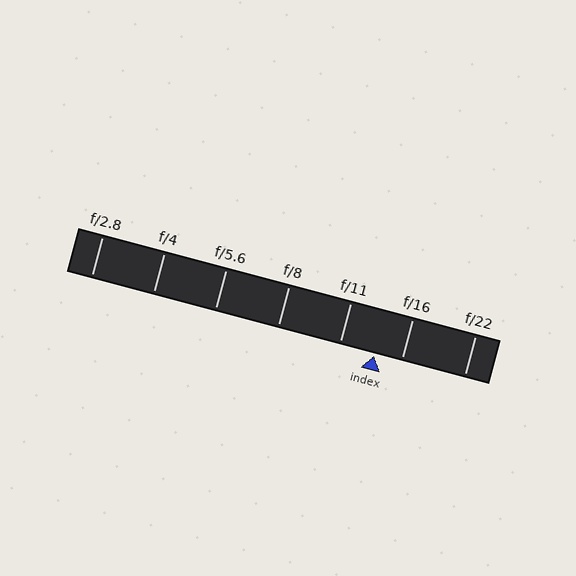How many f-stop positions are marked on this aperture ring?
There are 7 f-stop positions marked.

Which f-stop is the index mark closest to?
The index mark is closest to f/16.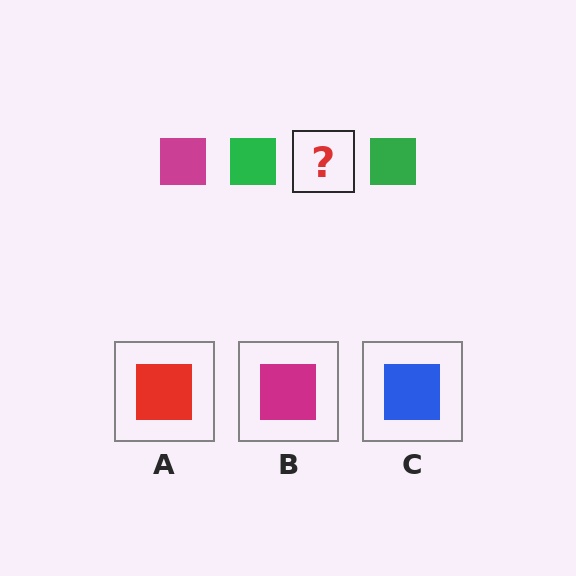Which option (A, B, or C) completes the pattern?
B.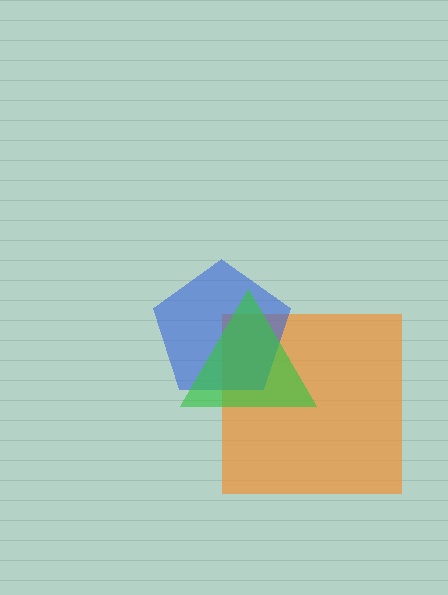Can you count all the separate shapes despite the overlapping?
Yes, there are 3 separate shapes.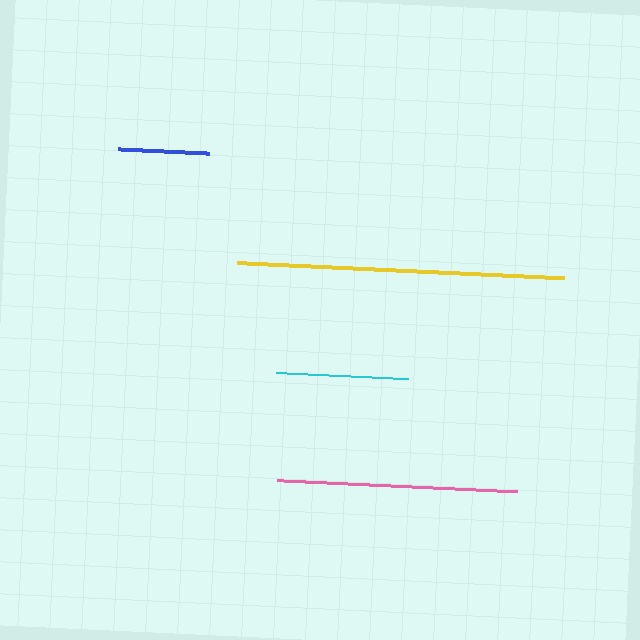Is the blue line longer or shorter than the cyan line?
The cyan line is longer than the blue line.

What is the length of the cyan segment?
The cyan segment is approximately 132 pixels long.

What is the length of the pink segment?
The pink segment is approximately 239 pixels long.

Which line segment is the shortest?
The blue line is the shortest at approximately 91 pixels.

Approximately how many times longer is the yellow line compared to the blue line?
The yellow line is approximately 3.6 times the length of the blue line.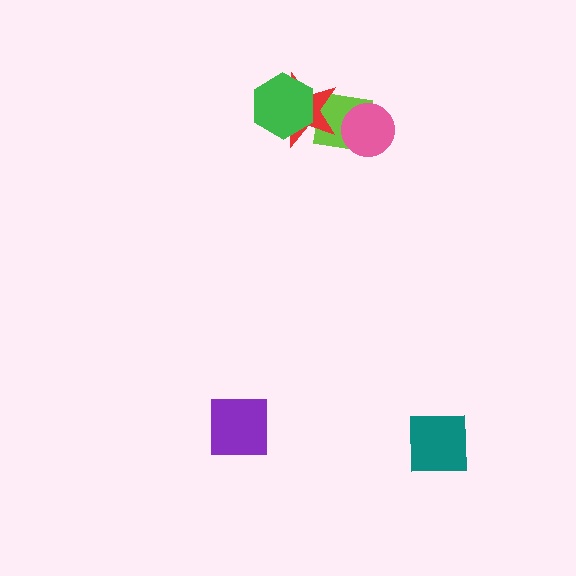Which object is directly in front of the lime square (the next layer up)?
The pink circle is directly in front of the lime square.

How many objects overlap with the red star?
2 objects overlap with the red star.